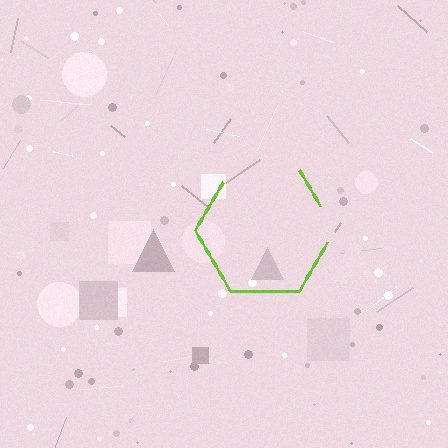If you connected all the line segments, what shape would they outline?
They would outline a hexagon.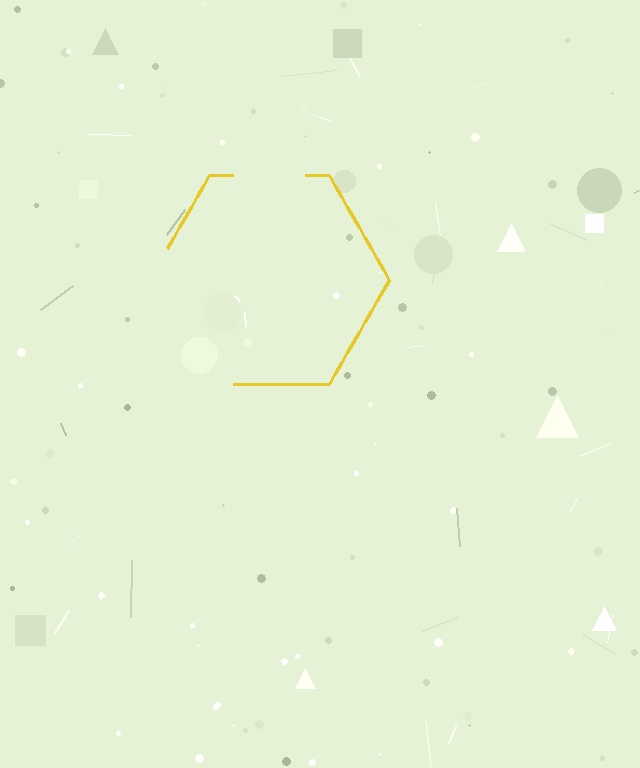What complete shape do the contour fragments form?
The contour fragments form a hexagon.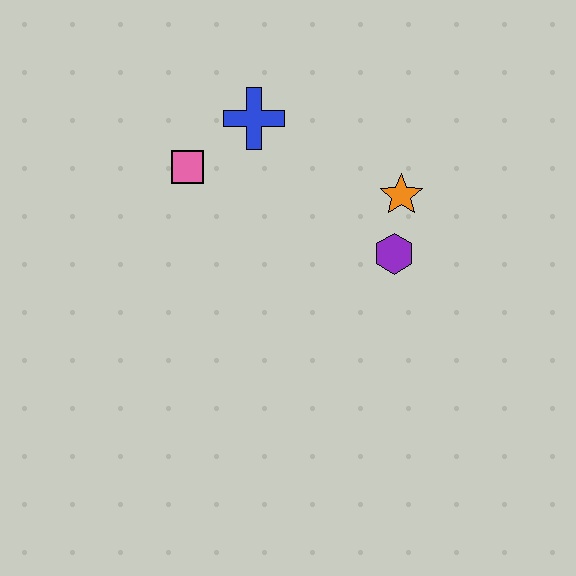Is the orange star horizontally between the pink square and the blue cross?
No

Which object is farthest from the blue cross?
The purple hexagon is farthest from the blue cross.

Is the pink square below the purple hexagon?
No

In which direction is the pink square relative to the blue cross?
The pink square is to the left of the blue cross.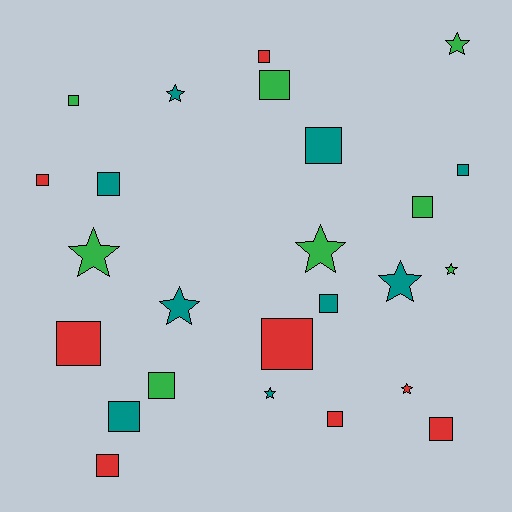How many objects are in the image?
There are 25 objects.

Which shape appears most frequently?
Square, with 16 objects.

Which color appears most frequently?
Teal, with 9 objects.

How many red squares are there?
There are 7 red squares.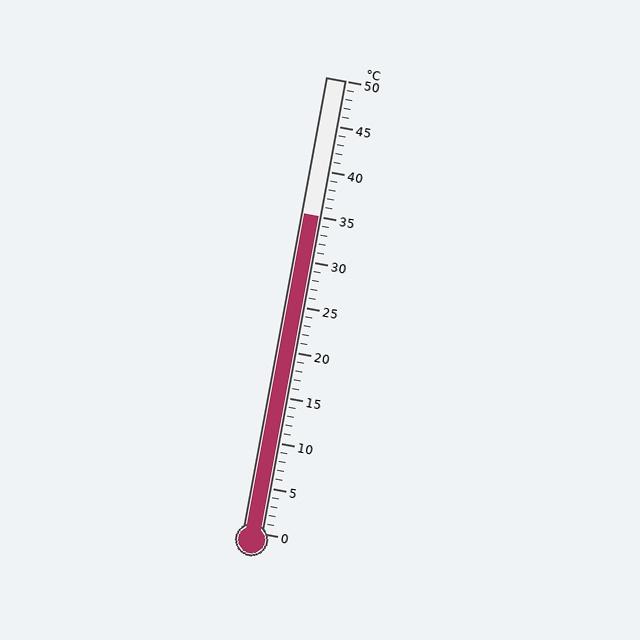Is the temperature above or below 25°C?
The temperature is above 25°C.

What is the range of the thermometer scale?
The thermometer scale ranges from 0°C to 50°C.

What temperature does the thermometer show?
The thermometer shows approximately 35°C.